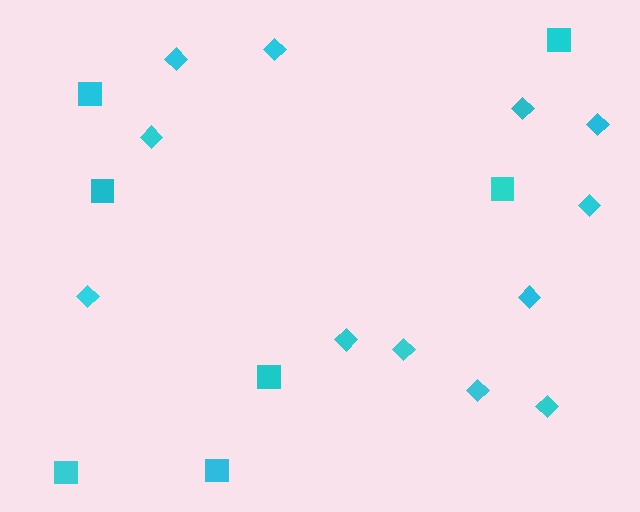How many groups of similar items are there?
There are 2 groups: one group of squares (7) and one group of diamonds (12).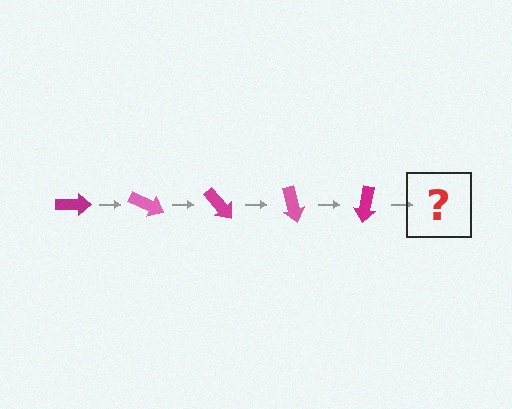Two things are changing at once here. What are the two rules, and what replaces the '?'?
The two rules are that it rotates 25 degrees each step and the color cycles through magenta and pink. The '?' should be a pink arrow, rotated 125 degrees from the start.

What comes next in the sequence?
The next element should be a pink arrow, rotated 125 degrees from the start.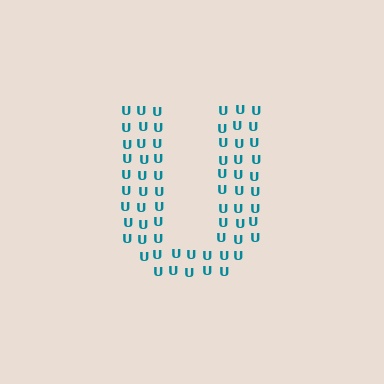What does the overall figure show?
The overall figure shows the letter U.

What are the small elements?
The small elements are letter U's.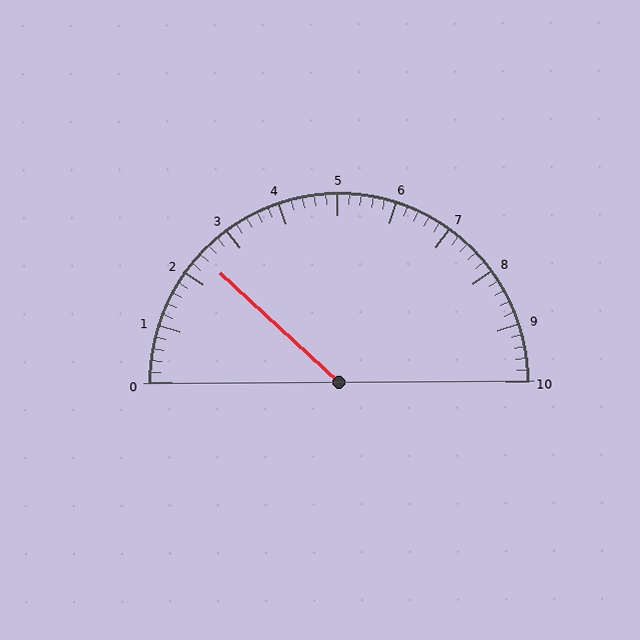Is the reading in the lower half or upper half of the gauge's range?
The reading is in the lower half of the range (0 to 10).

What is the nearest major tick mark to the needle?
The nearest major tick mark is 2.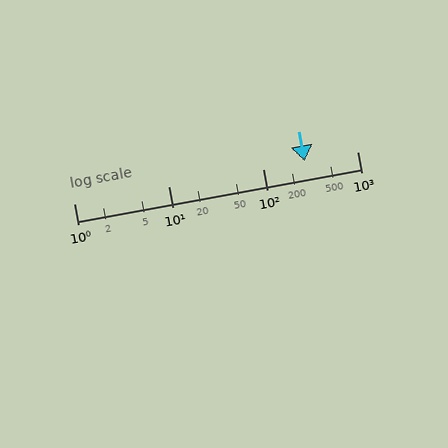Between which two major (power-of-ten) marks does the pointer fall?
The pointer is between 100 and 1000.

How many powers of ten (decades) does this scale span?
The scale spans 3 decades, from 1 to 1000.